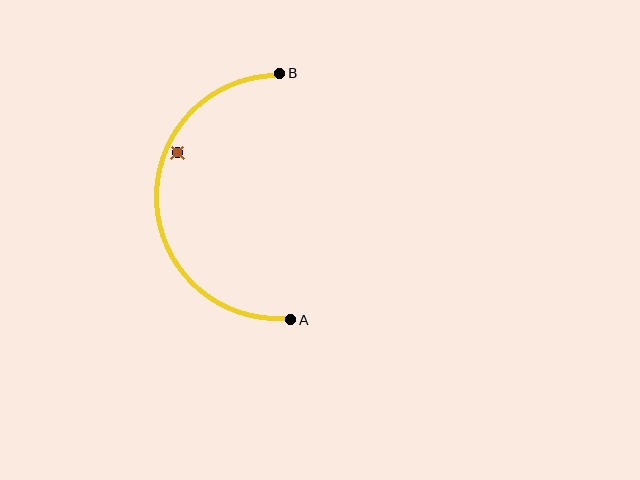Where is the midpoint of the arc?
The arc midpoint is the point on the curve farthest from the straight line joining A and B. It sits to the left of that line.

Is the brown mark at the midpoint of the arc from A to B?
No — the brown mark does not lie on the arc at all. It sits slightly inside the curve.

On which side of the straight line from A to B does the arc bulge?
The arc bulges to the left of the straight line connecting A and B.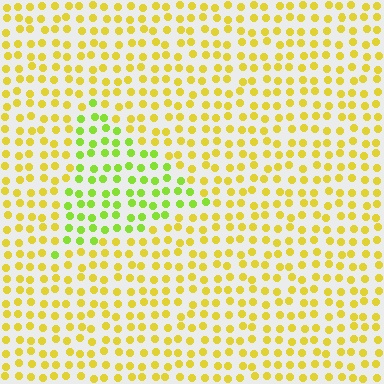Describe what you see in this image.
The image is filled with small yellow elements in a uniform arrangement. A triangle-shaped region is visible where the elements are tinted to a slightly different hue, forming a subtle color boundary.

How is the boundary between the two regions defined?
The boundary is defined purely by a slight shift in hue (about 37 degrees). Spacing, size, and orientation are identical on both sides.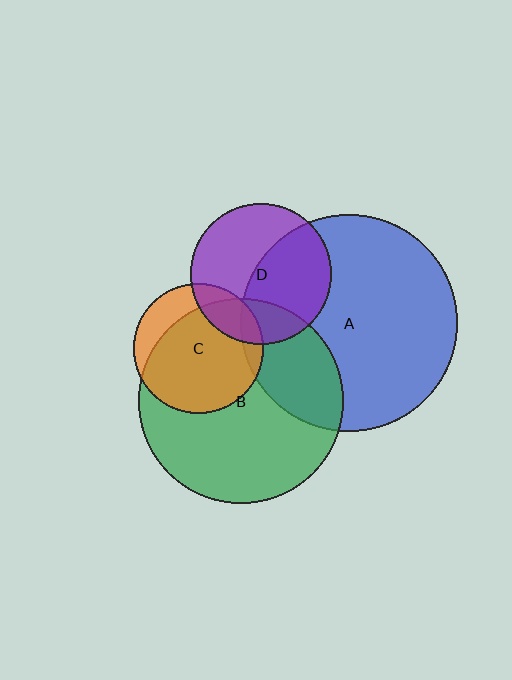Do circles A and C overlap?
Yes.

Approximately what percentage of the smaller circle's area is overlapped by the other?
Approximately 10%.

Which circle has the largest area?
Circle A (blue).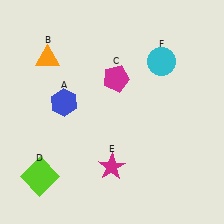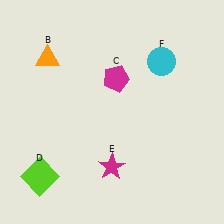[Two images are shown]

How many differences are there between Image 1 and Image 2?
There is 1 difference between the two images.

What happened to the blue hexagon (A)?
The blue hexagon (A) was removed in Image 2. It was in the top-left area of Image 1.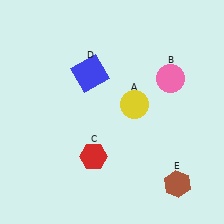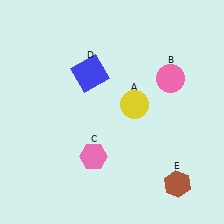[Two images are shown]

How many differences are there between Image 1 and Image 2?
There is 1 difference between the two images.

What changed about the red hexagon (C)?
In Image 1, C is red. In Image 2, it changed to pink.